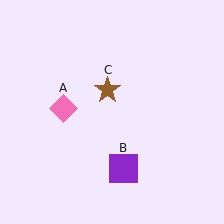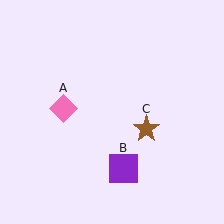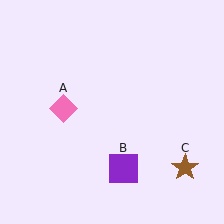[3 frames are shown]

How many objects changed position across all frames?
1 object changed position: brown star (object C).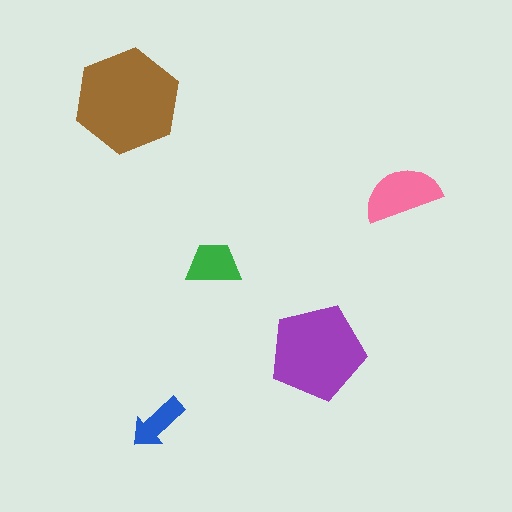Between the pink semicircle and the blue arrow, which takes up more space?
The pink semicircle.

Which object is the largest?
The brown hexagon.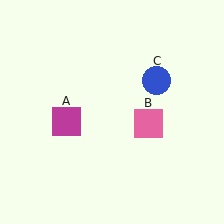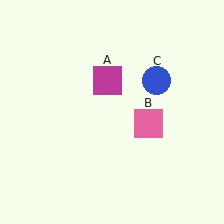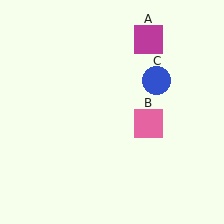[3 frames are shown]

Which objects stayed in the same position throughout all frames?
Pink square (object B) and blue circle (object C) remained stationary.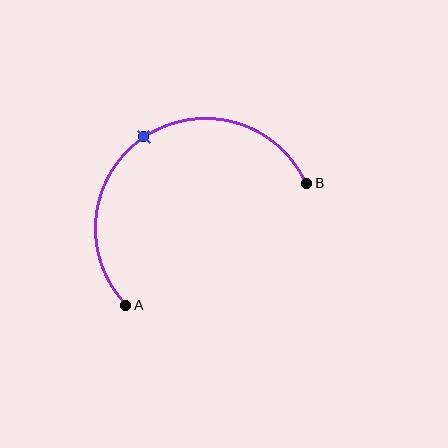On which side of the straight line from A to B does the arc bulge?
The arc bulges above and to the left of the straight line connecting A and B.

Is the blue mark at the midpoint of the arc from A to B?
Yes. The blue mark lies on the arc at equal arc-length from both A and B — it is the arc midpoint.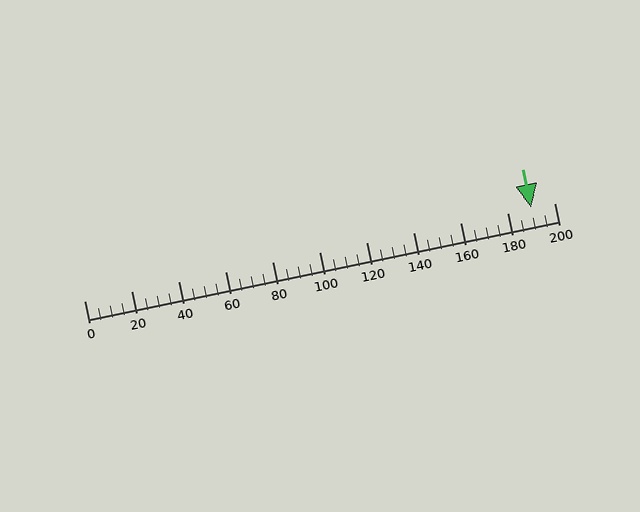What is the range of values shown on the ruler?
The ruler shows values from 0 to 200.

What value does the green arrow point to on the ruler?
The green arrow points to approximately 190.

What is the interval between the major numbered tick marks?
The major tick marks are spaced 20 units apart.